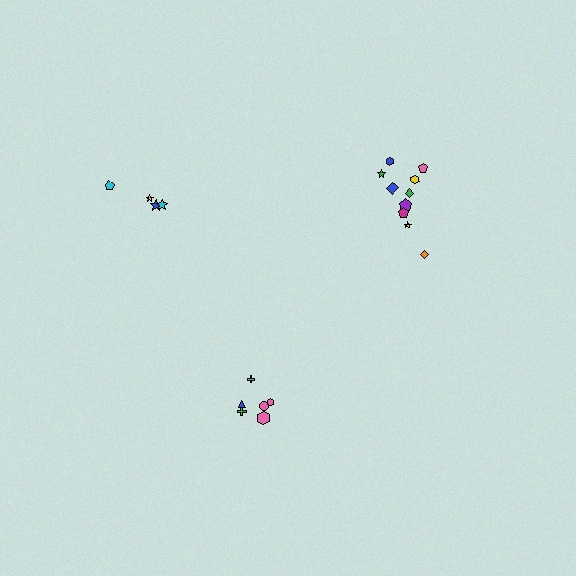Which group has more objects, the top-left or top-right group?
The top-right group.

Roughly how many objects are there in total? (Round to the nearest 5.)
Roughly 20 objects in total.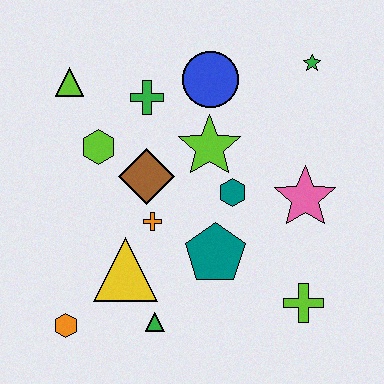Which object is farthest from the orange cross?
The green star is farthest from the orange cross.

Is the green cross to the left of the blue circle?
Yes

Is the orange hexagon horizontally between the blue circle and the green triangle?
No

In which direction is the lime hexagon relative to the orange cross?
The lime hexagon is above the orange cross.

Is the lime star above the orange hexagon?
Yes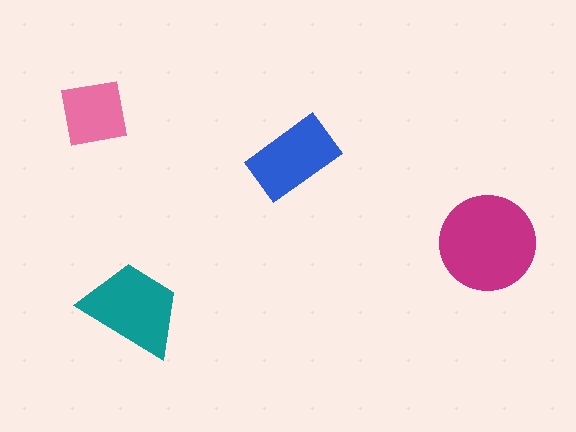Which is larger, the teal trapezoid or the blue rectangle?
The teal trapezoid.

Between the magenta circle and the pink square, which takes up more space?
The magenta circle.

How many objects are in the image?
There are 4 objects in the image.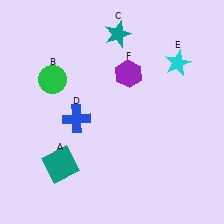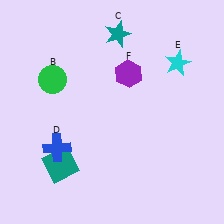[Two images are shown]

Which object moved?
The blue cross (D) moved down.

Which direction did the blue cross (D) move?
The blue cross (D) moved down.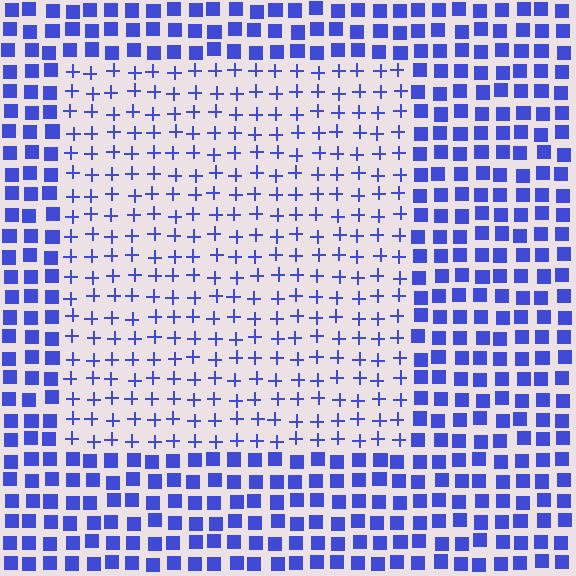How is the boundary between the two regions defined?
The boundary is defined by a change in element shape: plus signs inside vs. squares outside. All elements share the same color and spacing.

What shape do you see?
I see a rectangle.